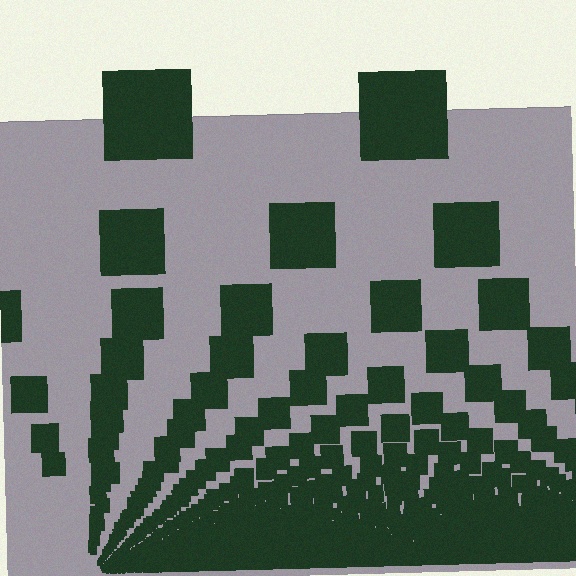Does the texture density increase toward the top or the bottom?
Density increases toward the bottom.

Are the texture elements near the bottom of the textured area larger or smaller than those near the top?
Smaller. The gradient is inverted — elements near the bottom are smaller and denser.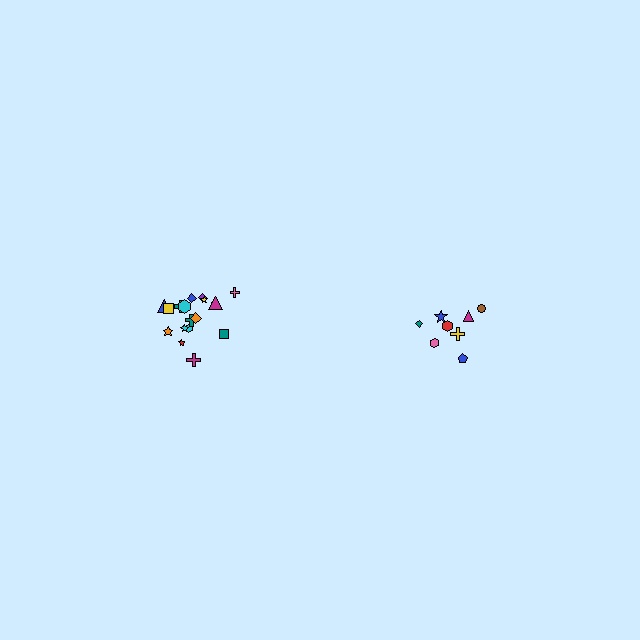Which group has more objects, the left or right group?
The left group.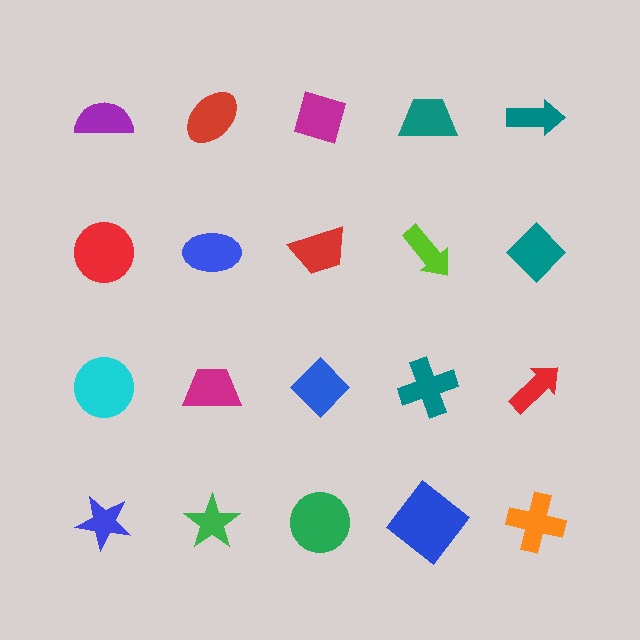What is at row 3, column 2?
A magenta trapezoid.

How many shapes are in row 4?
5 shapes.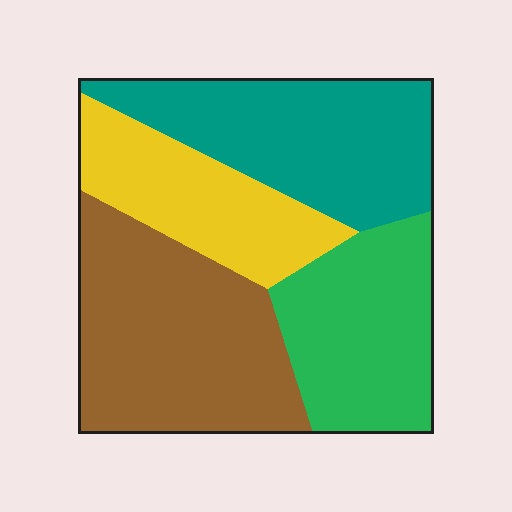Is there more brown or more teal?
Brown.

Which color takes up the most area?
Brown, at roughly 30%.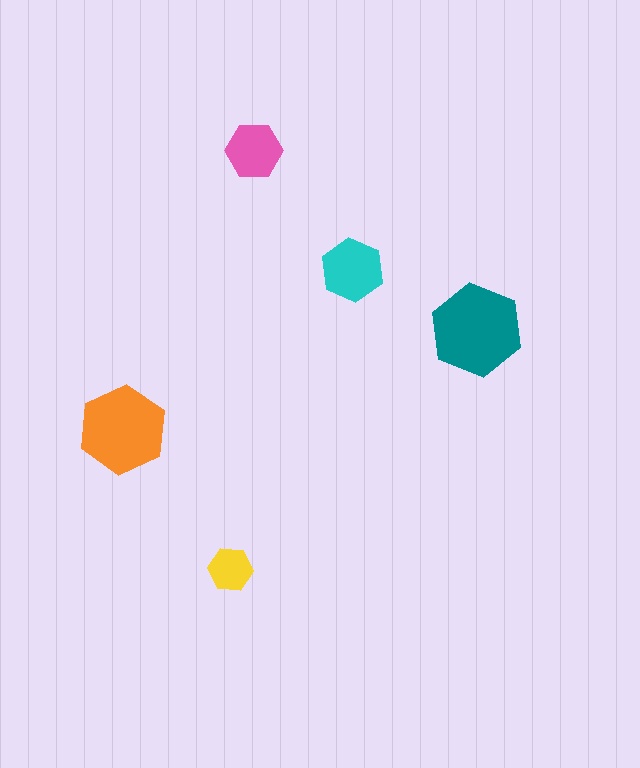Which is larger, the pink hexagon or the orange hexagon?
The orange one.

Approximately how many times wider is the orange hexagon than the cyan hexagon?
About 1.5 times wider.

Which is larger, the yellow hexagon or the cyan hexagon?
The cyan one.